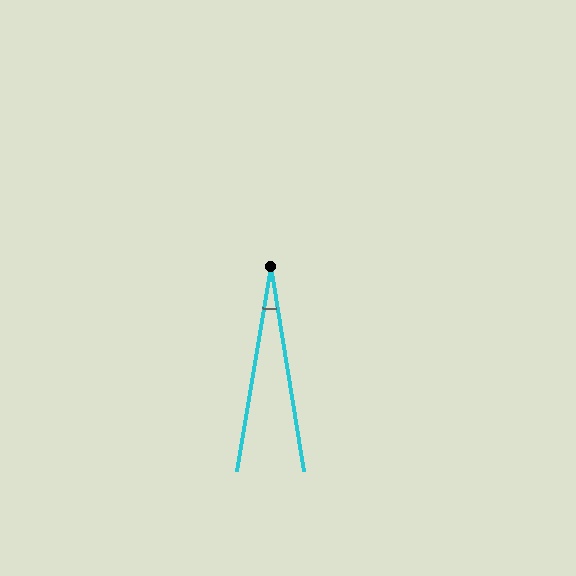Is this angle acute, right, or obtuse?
It is acute.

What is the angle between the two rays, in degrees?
Approximately 19 degrees.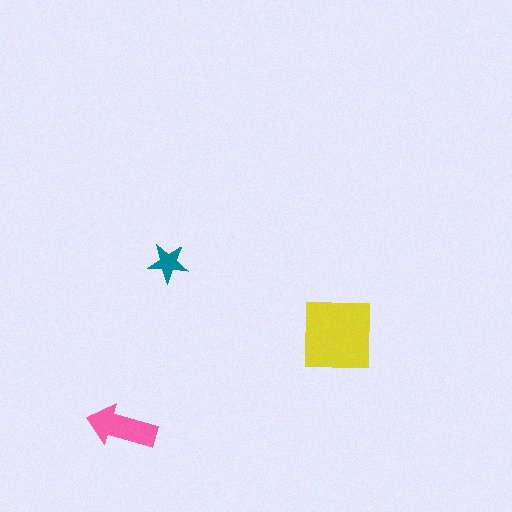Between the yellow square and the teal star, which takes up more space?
The yellow square.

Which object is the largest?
The yellow square.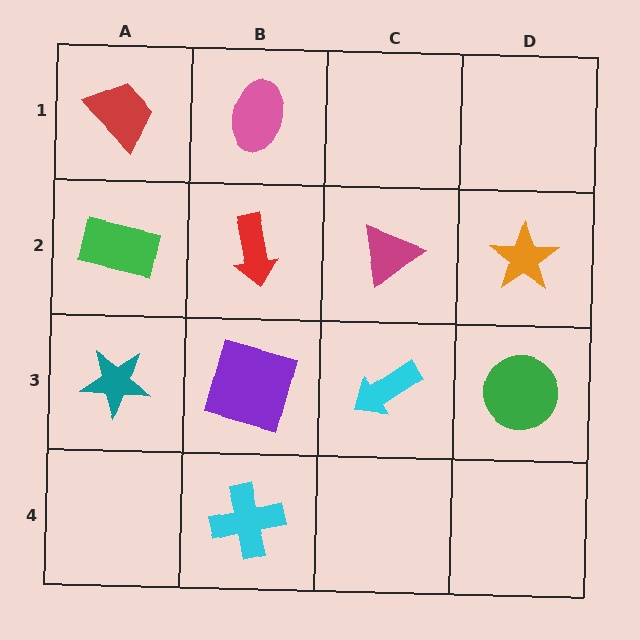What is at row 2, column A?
A green rectangle.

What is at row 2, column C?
A magenta triangle.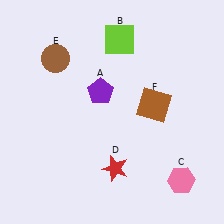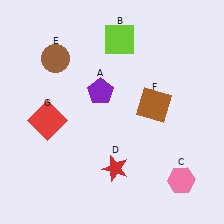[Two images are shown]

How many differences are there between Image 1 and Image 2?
There is 1 difference between the two images.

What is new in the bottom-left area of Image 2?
A red square (G) was added in the bottom-left area of Image 2.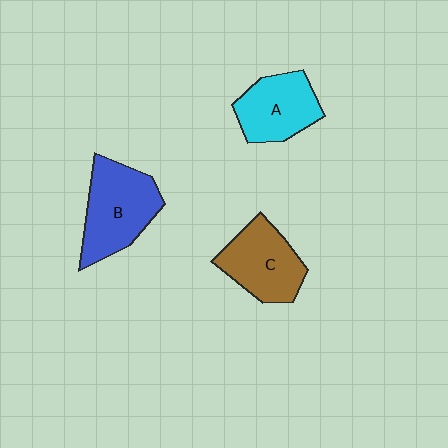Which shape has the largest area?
Shape B (blue).